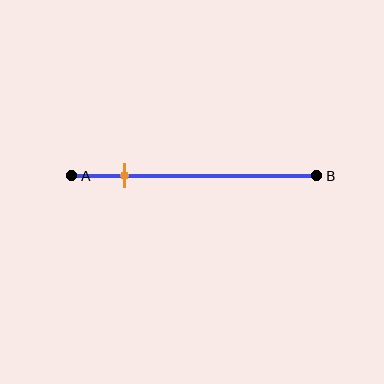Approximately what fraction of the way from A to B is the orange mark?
The orange mark is approximately 20% of the way from A to B.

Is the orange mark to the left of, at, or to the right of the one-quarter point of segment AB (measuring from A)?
The orange mark is to the left of the one-quarter point of segment AB.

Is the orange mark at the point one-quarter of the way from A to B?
No, the mark is at about 20% from A, not at the 25% one-quarter point.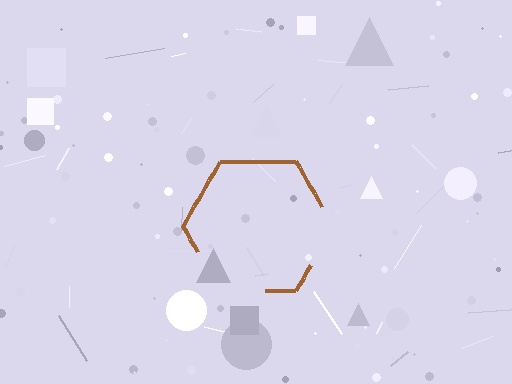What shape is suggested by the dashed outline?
The dashed outline suggests a hexagon.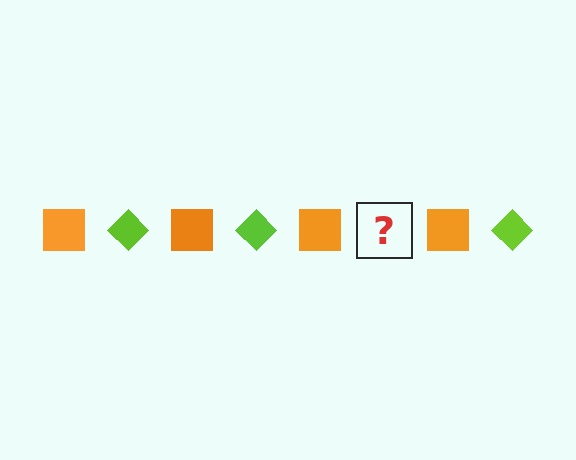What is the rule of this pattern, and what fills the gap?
The rule is that the pattern alternates between orange square and lime diamond. The gap should be filled with a lime diamond.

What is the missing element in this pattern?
The missing element is a lime diamond.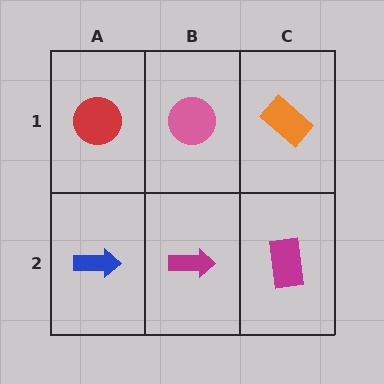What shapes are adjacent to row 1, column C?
A magenta rectangle (row 2, column C), a pink circle (row 1, column B).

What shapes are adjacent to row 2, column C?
An orange rectangle (row 1, column C), a magenta arrow (row 2, column B).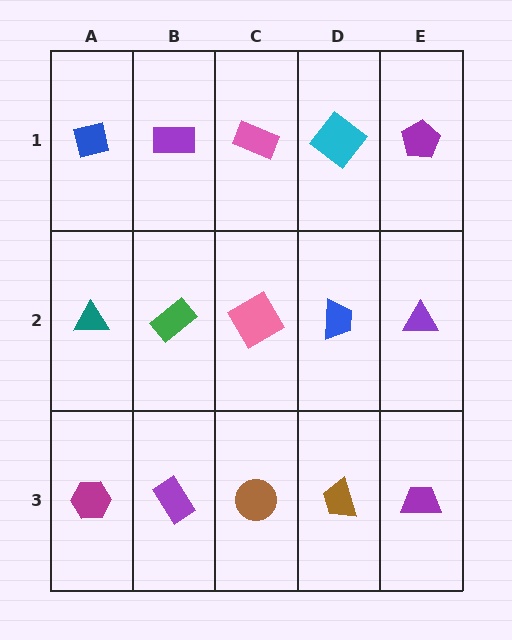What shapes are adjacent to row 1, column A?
A teal triangle (row 2, column A), a purple rectangle (row 1, column B).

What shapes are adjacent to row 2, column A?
A blue square (row 1, column A), a magenta hexagon (row 3, column A), a green rectangle (row 2, column B).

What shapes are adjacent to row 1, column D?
A blue trapezoid (row 2, column D), a pink rectangle (row 1, column C), a purple pentagon (row 1, column E).